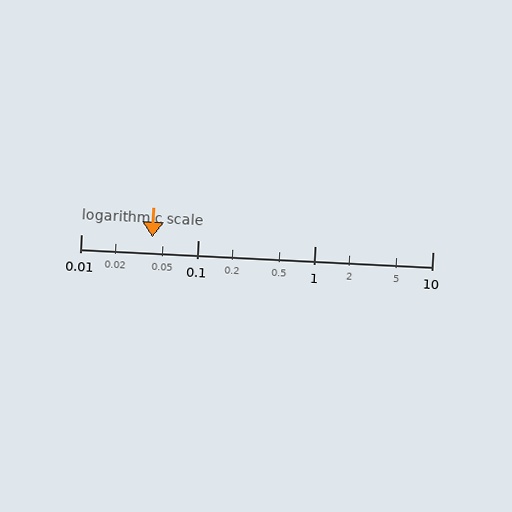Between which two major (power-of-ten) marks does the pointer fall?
The pointer is between 0.01 and 0.1.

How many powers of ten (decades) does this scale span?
The scale spans 3 decades, from 0.01 to 10.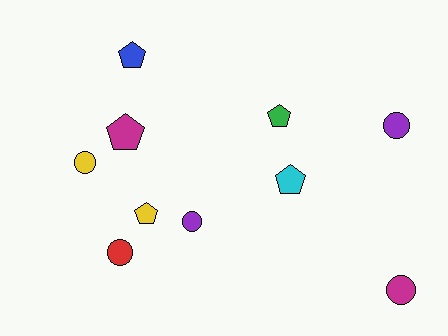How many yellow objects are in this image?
There are 2 yellow objects.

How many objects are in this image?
There are 10 objects.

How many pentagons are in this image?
There are 5 pentagons.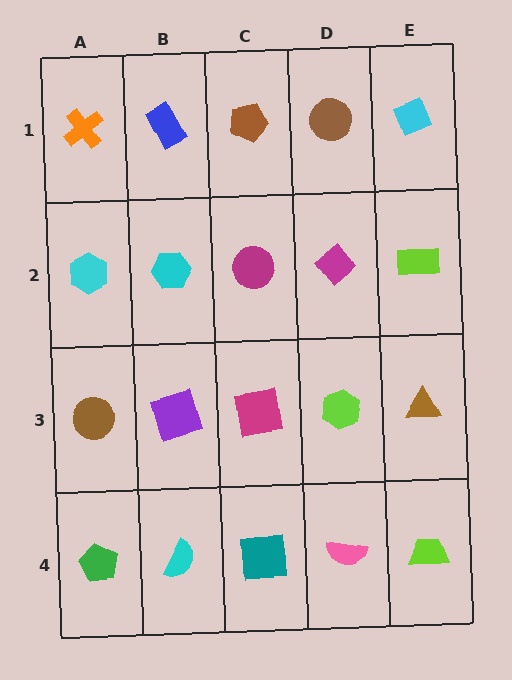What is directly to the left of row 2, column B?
A cyan hexagon.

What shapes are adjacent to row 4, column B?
A purple square (row 3, column B), a green pentagon (row 4, column A), a teal square (row 4, column C).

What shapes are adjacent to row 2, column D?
A brown circle (row 1, column D), a lime hexagon (row 3, column D), a magenta circle (row 2, column C), a lime rectangle (row 2, column E).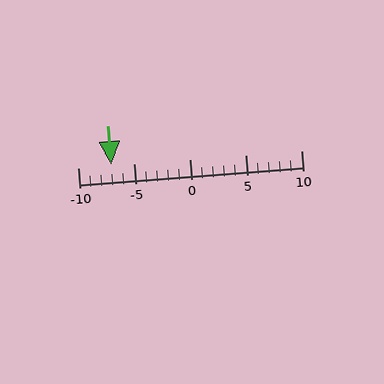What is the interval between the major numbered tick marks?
The major tick marks are spaced 5 units apart.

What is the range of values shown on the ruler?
The ruler shows values from -10 to 10.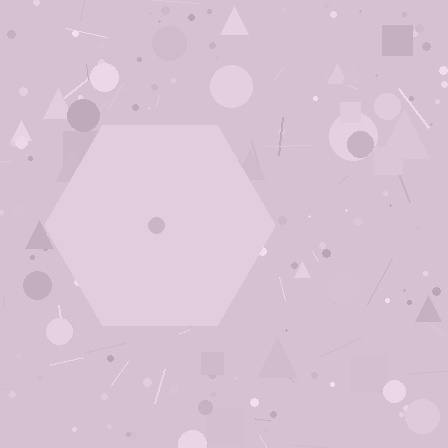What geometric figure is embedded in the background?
A hexagon is embedded in the background.